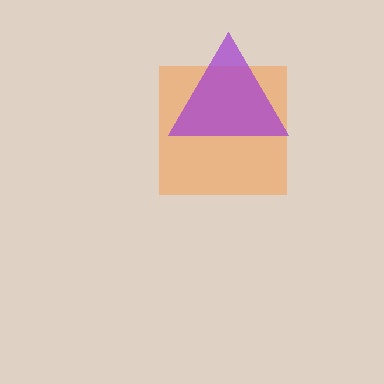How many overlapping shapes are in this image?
There are 2 overlapping shapes in the image.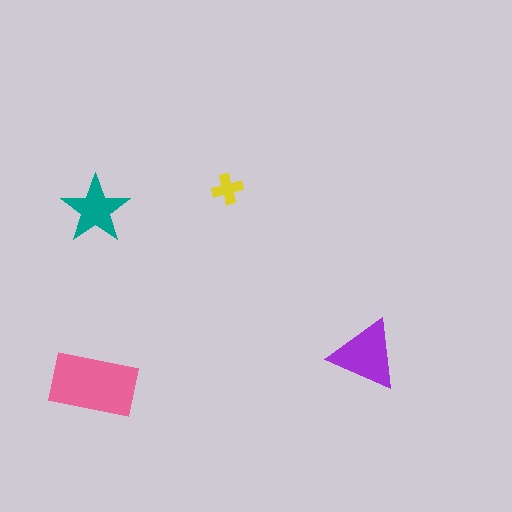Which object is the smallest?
The yellow cross.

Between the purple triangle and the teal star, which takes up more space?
The purple triangle.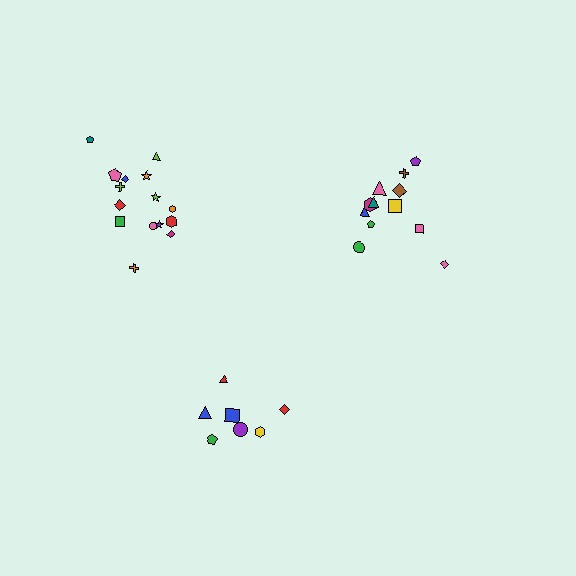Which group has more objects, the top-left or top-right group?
The top-left group.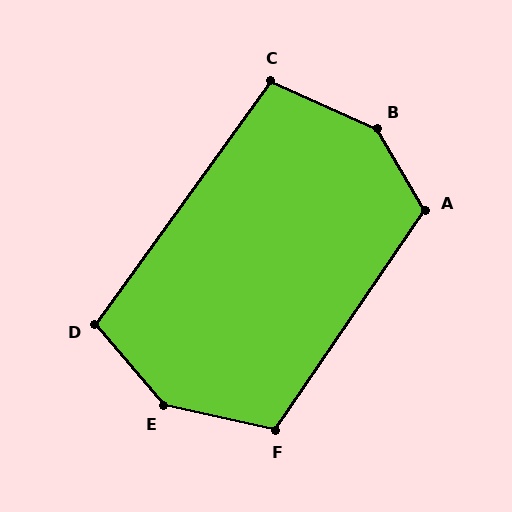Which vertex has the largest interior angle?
B, at approximately 145 degrees.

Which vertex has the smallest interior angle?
C, at approximately 102 degrees.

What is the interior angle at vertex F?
Approximately 112 degrees (obtuse).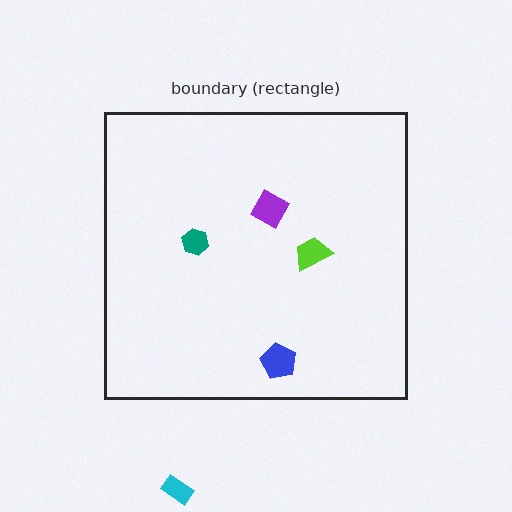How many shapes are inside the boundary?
4 inside, 1 outside.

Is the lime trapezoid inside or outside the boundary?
Inside.